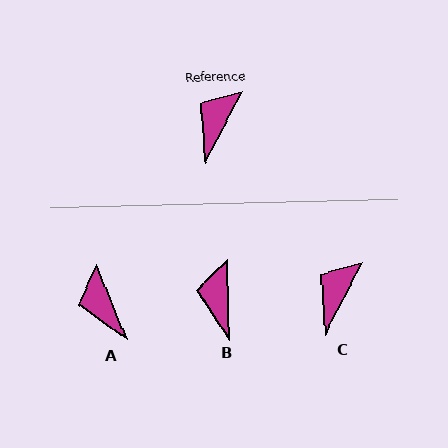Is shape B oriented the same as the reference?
No, it is off by about 29 degrees.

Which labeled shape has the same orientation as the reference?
C.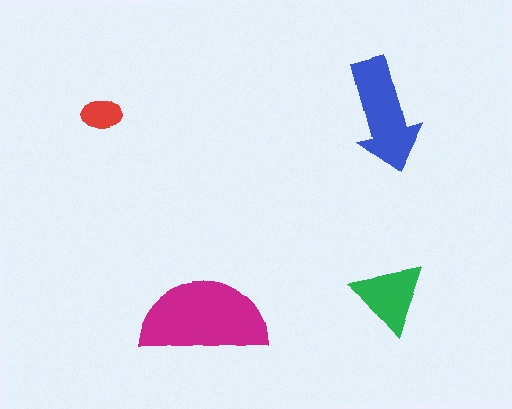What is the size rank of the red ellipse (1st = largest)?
4th.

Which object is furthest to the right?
The blue arrow is rightmost.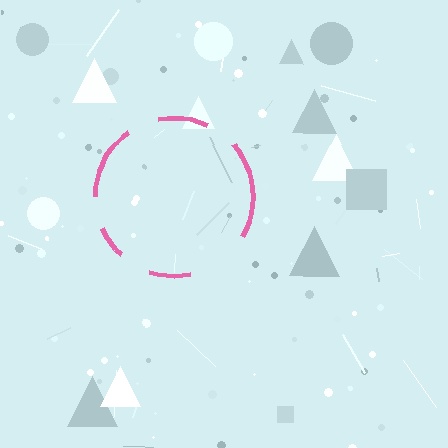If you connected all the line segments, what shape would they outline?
They would outline a circle.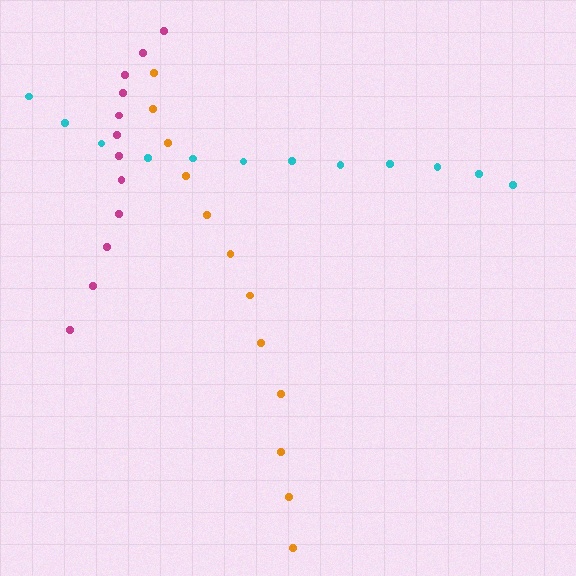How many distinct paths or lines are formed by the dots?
There are 3 distinct paths.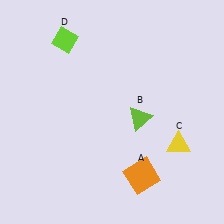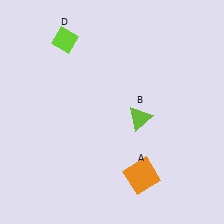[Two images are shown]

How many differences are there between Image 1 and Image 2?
There is 1 difference between the two images.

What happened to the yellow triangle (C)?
The yellow triangle (C) was removed in Image 2. It was in the bottom-right area of Image 1.